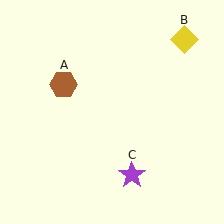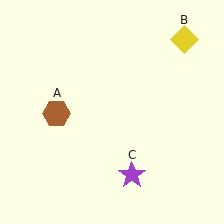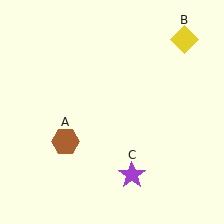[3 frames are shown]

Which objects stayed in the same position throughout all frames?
Yellow diamond (object B) and purple star (object C) remained stationary.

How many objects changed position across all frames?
1 object changed position: brown hexagon (object A).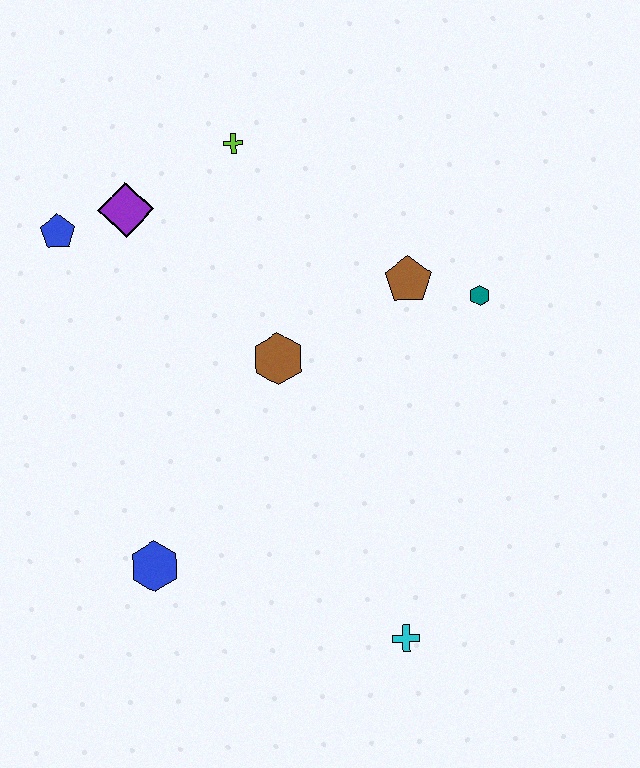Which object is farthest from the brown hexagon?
The cyan cross is farthest from the brown hexagon.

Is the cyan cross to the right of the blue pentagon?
Yes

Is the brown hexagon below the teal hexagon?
Yes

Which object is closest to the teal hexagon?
The brown pentagon is closest to the teal hexagon.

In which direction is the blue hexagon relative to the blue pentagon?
The blue hexagon is below the blue pentagon.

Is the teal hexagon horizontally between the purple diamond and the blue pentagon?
No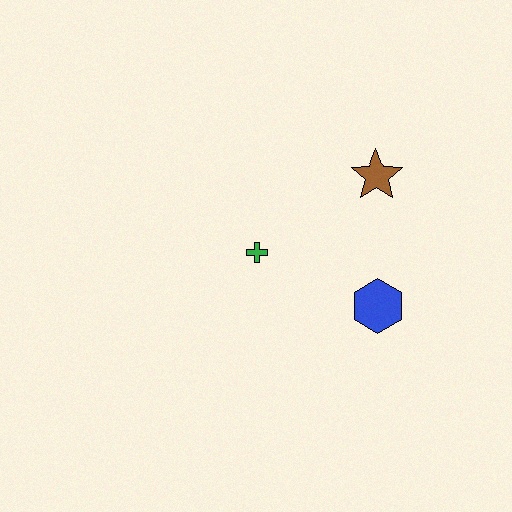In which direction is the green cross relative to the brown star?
The green cross is to the left of the brown star.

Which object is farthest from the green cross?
The brown star is farthest from the green cross.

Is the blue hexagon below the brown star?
Yes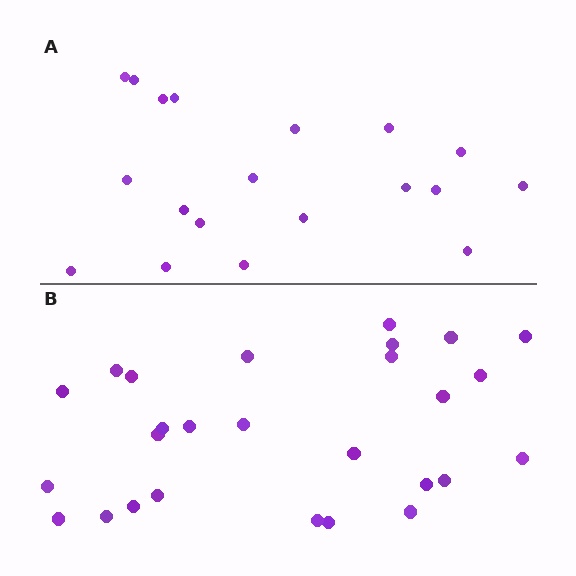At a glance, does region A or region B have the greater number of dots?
Region B (the bottom region) has more dots.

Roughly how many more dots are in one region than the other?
Region B has roughly 8 or so more dots than region A.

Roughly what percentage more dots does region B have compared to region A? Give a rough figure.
About 40% more.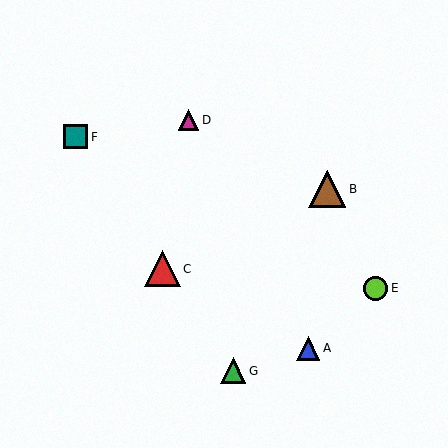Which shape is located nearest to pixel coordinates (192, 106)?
The magenta triangle (labeled D) at (188, 120) is nearest to that location.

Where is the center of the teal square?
The center of the teal square is at (75, 137).